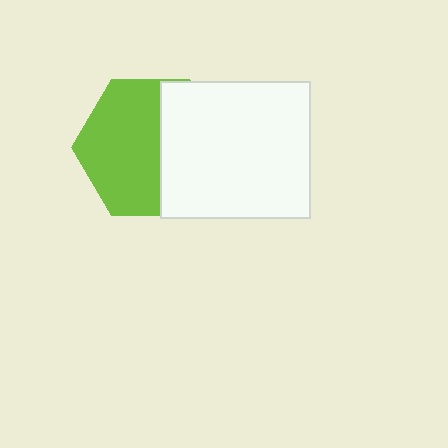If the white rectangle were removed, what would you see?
You would see the complete lime hexagon.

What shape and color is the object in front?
The object in front is a white rectangle.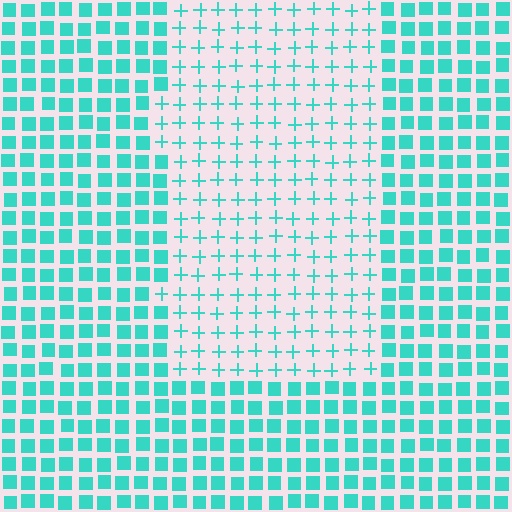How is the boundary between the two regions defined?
The boundary is defined by a change in element shape: plus signs inside vs. squares outside. All elements share the same color and spacing.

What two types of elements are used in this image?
The image uses plus signs inside the rectangle region and squares outside it.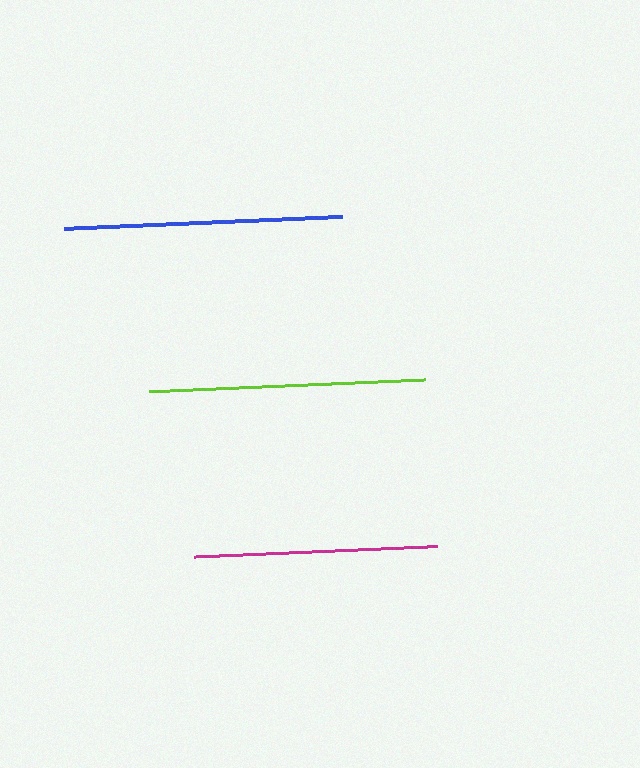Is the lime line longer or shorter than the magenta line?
The lime line is longer than the magenta line.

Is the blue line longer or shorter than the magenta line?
The blue line is longer than the magenta line.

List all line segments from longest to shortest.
From longest to shortest: blue, lime, magenta.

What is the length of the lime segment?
The lime segment is approximately 277 pixels long.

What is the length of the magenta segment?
The magenta segment is approximately 243 pixels long.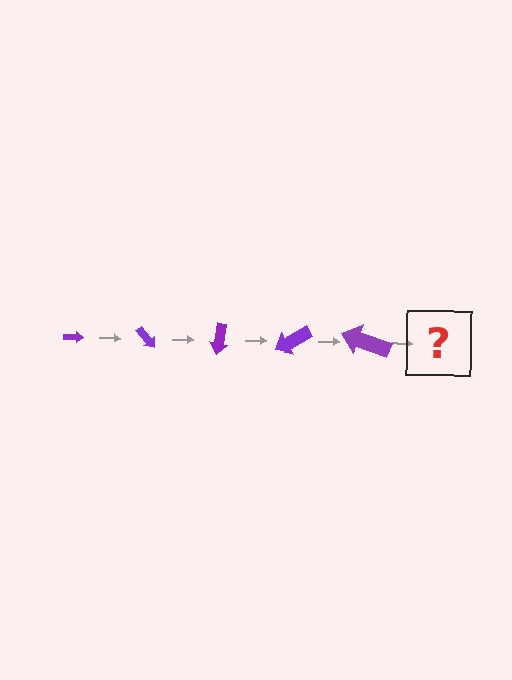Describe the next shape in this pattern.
It should be an arrow, larger than the previous one and rotated 250 degrees from the start.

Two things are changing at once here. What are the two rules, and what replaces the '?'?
The two rules are that the arrow grows larger each step and it rotates 50 degrees each step. The '?' should be an arrow, larger than the previous one and rotated 250 degrees from the start.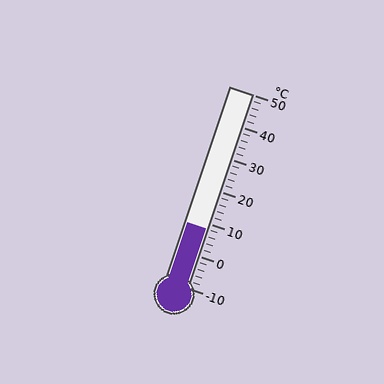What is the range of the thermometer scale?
The thermometer scale ranges from -10°C to 50°C.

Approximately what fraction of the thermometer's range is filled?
The thermometer is filled to approximately 30% of its range.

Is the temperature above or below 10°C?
The temperature is below 10°C.